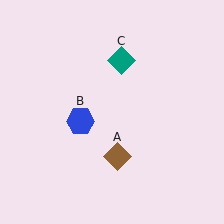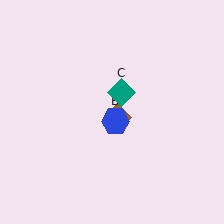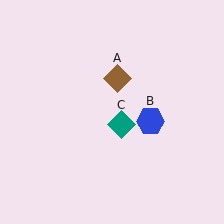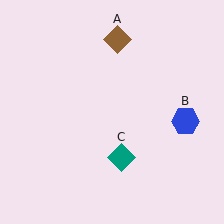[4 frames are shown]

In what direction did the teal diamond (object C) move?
The teal diamond (object C) moved down.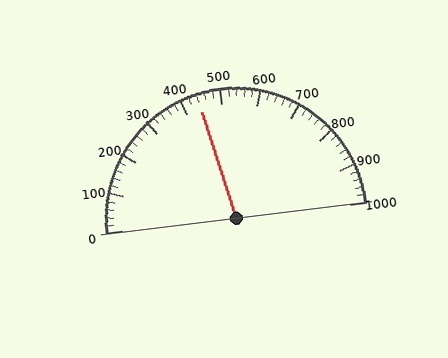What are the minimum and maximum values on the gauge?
The gauge ranges from 0 to 1000.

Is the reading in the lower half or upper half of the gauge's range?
The reading is in the lower half of the range (0 to 1000).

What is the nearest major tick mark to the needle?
The nearest major tick mark is 400.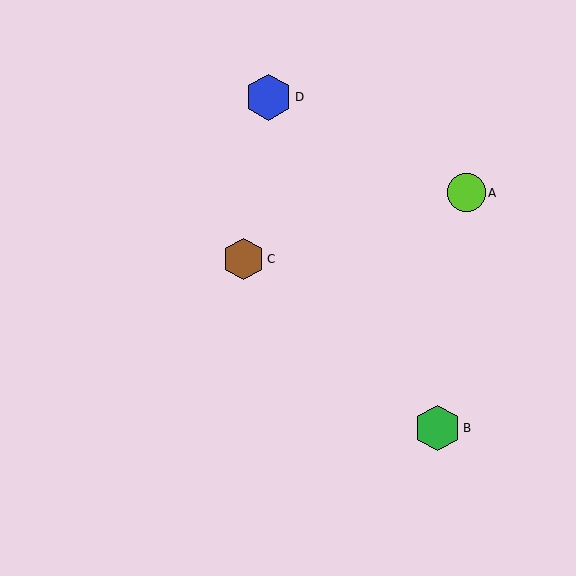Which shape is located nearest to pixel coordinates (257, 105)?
The blue hexagon (labeled D) at (269, 97) is nearest to that location.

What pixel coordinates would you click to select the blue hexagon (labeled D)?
Click at (269, 97) to select the blue hexagon D.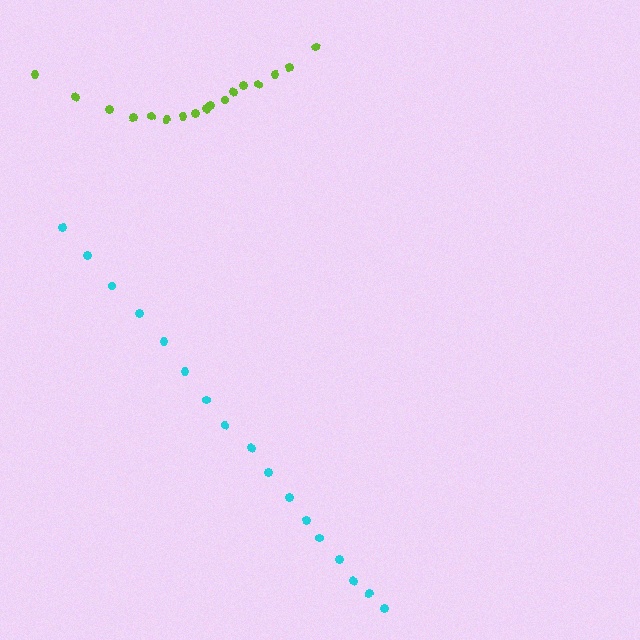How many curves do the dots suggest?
There are 2 distinct paths.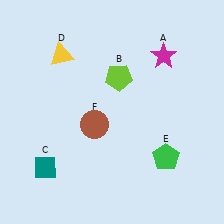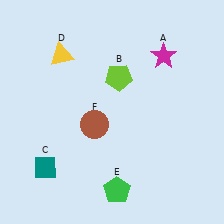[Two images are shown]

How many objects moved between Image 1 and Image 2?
1 object moved between the two images.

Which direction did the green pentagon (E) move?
The green pentagon (E) moved left.